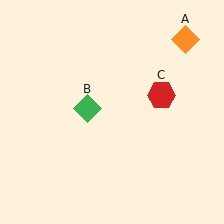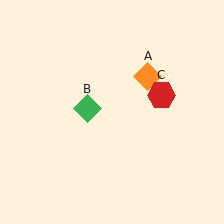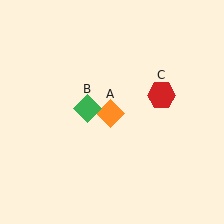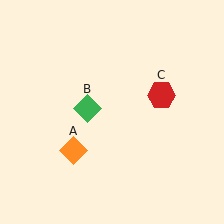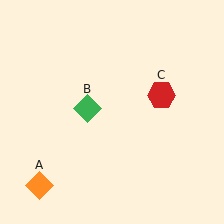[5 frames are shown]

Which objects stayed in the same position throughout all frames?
Green diamond (object B) and red hexagon (object C) remained stationary.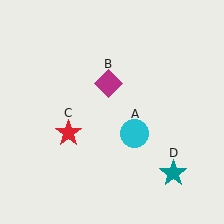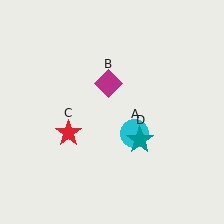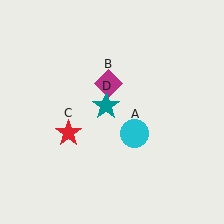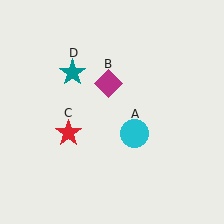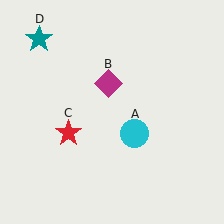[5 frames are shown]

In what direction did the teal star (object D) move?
The teal star (object D) moved up and to the left.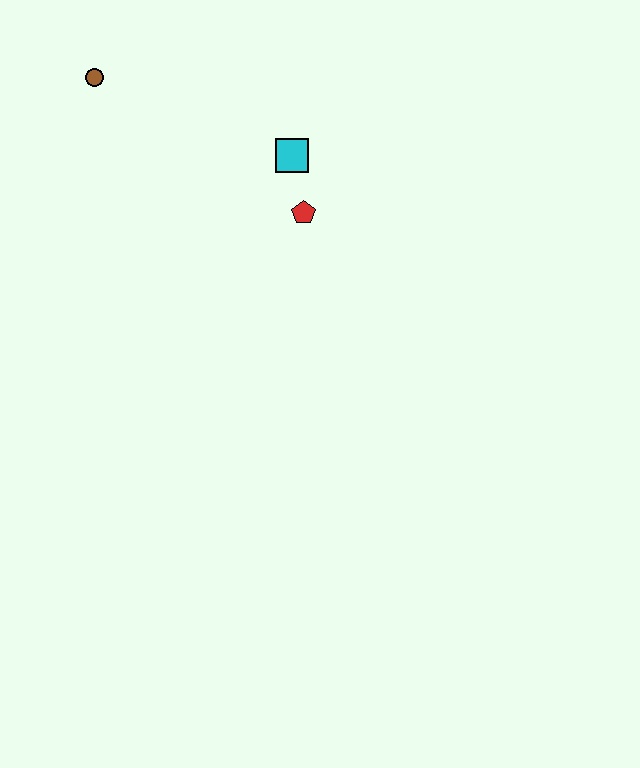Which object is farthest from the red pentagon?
The brown circle is farthest from the red pentagon.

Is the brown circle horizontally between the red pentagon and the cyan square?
No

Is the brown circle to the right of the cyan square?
No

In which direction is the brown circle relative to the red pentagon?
The brown circle is to the left of the red pentagon.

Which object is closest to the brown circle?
The cyan square is closest to the brown circle.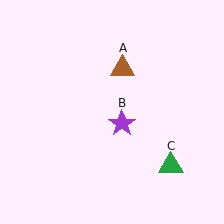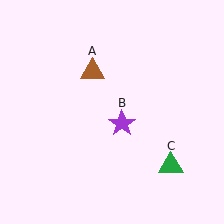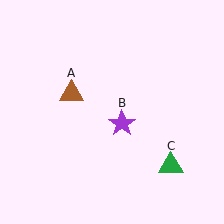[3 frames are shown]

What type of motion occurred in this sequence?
The brown triangle (object A) rotated counterclockwise around the center of the scene.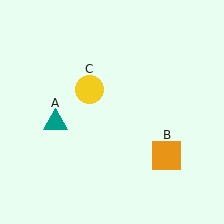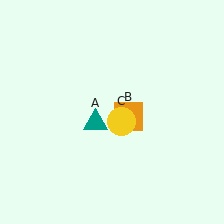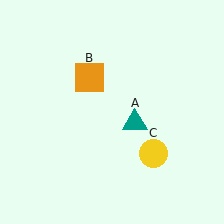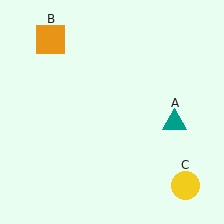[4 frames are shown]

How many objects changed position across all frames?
3 objects changed position: teal triangle (object A), orange square (object B), yellow circle (object C).